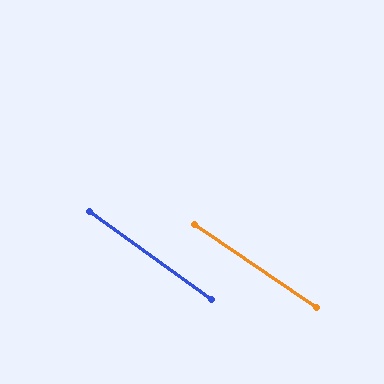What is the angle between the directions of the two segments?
Approximately 1 degree.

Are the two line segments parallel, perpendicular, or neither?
Parallel — their directions differ by only 1.5°.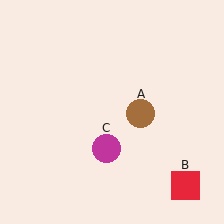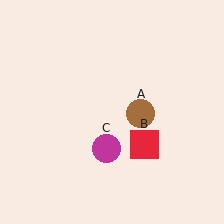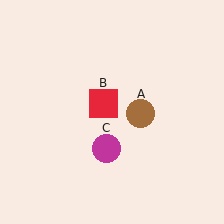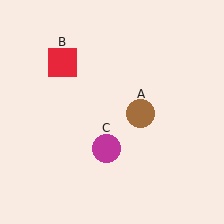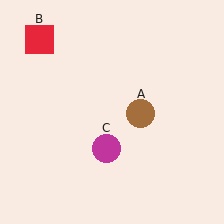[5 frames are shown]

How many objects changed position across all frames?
1 object changed position: red square (object B).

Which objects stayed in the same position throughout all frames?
Brown circle (object A) and magenta circle (object C) remained stationary.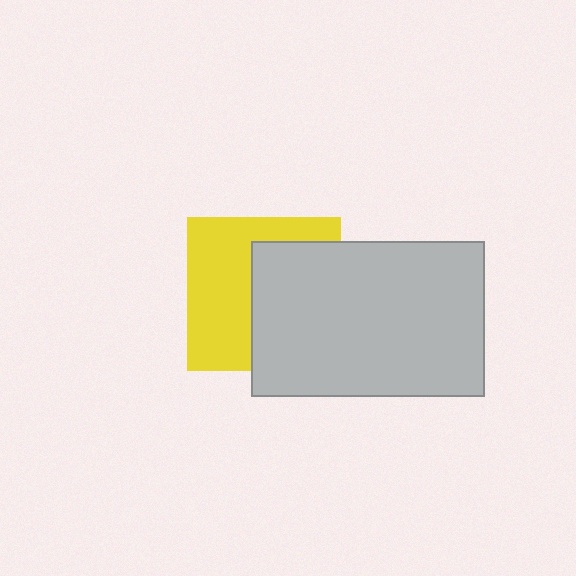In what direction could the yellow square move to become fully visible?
The yellow square could move left. That would shift it out from behind the light gray rectangle entirely.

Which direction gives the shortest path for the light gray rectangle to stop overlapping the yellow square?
Moving right gives the shortest separation.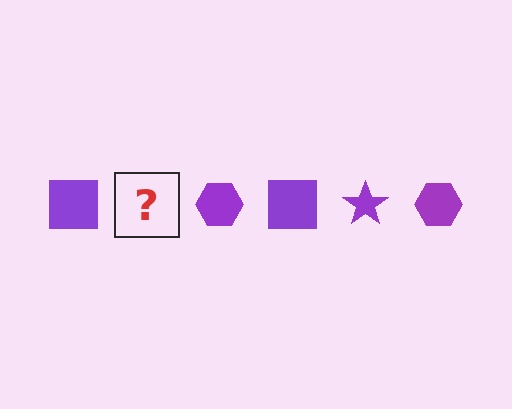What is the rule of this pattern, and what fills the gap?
The rule is that the pattern cycles through square, star, hexagon shapes in purple. The gap should be filled with a purple star.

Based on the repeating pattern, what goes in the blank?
The blank should be a purple star.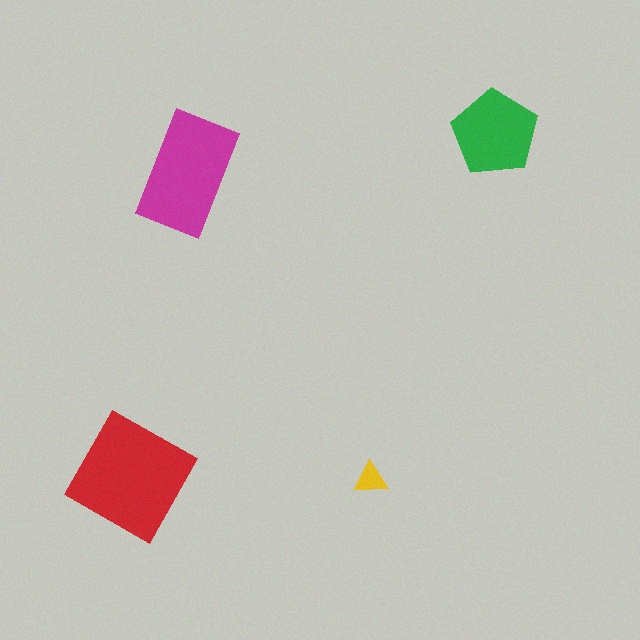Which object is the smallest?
The yellow triangle.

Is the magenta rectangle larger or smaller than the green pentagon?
Larger.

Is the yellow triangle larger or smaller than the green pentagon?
Smaller.